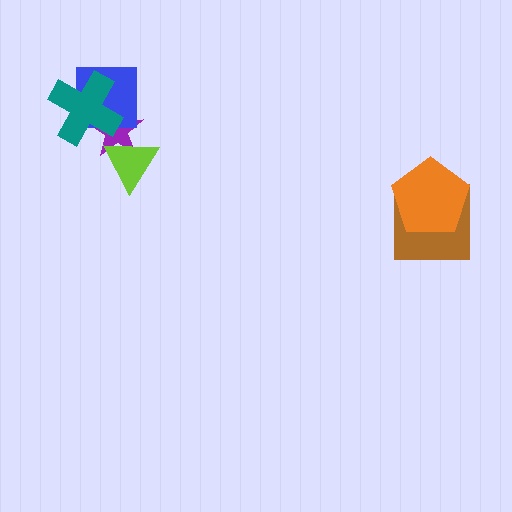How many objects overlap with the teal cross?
2 objects overlap with the teal cross.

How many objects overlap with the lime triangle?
1 object overlaps with the lime triangle.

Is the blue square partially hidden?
Yes, it is partially covered by another shape.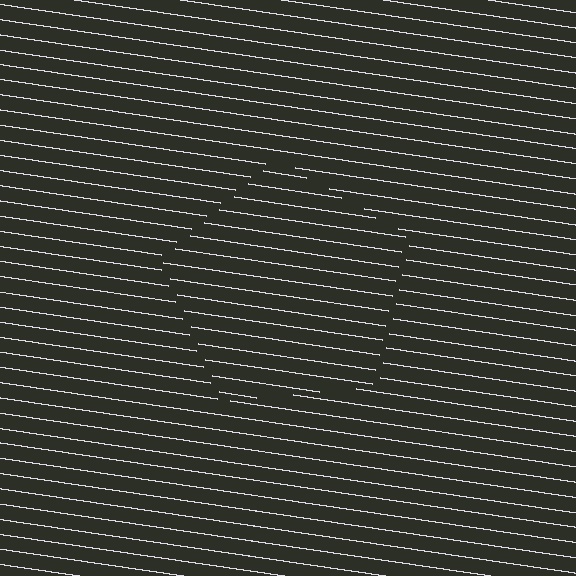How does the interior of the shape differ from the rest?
The interior of the shape contains the same grating, shifted by half a period — the contour is defined by the phase discontinuity where line-ends from the inner and outer gratings abut.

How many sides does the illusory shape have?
5 sides — the line-ends trace a pentagon.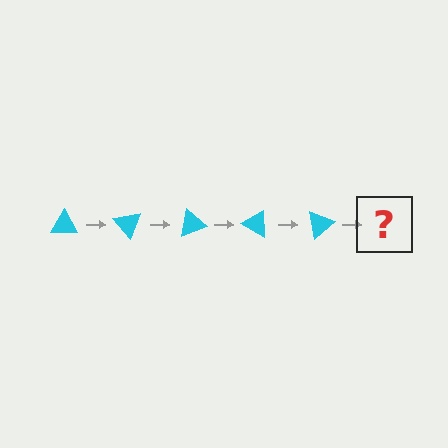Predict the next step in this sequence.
The next step is a cyan triangle rotated 250 degrees.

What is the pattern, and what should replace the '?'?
The pattern is that the triangle rotates 50 degrees each step. The '?' should be a cyan triangle rotated 250 degrees.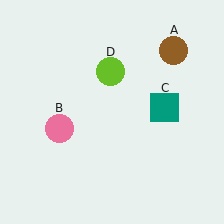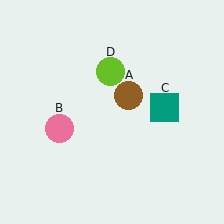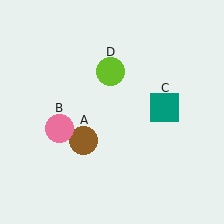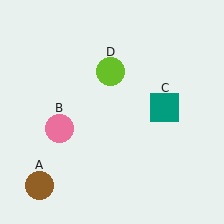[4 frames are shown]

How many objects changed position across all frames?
1 object changed position: brown circle (object A).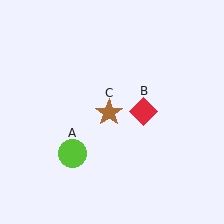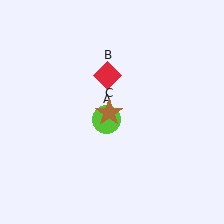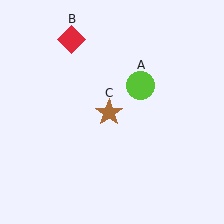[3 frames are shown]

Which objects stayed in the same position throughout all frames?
Brown star (object C) remained stationary.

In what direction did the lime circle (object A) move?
The lime circle (object A) moved up and to the right.